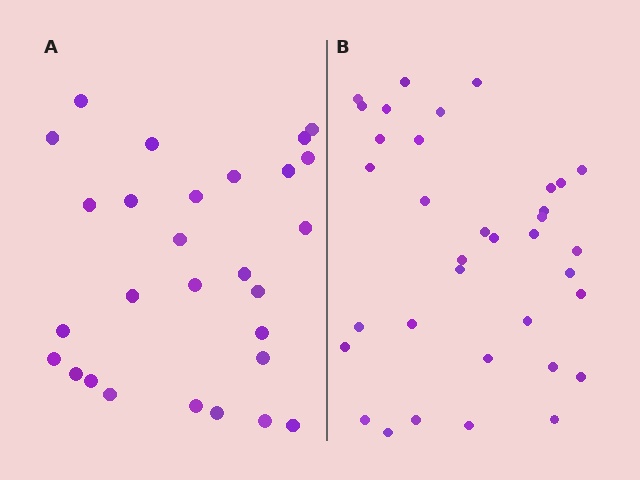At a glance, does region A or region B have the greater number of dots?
Region B (the right region) has more dots.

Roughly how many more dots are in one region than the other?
Region B has roughly 8 or so more dots than region A.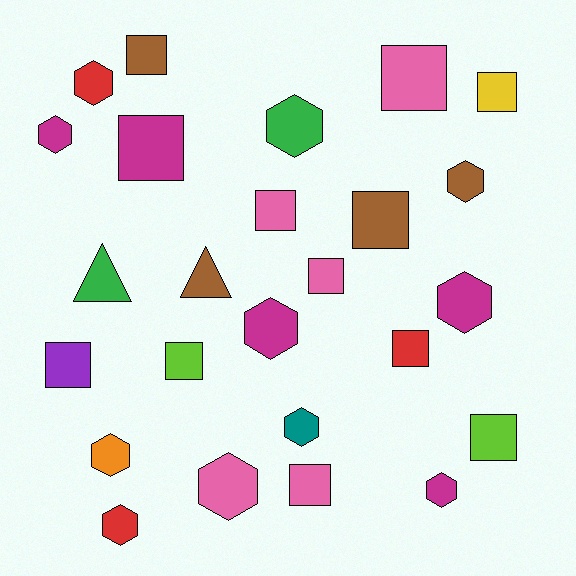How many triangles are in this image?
There are 2 triangles.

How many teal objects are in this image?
There is 1 teal object.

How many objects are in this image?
There are 25 objects.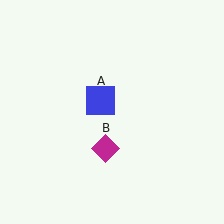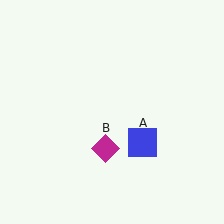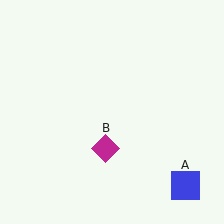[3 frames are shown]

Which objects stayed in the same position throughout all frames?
Magenta diamond (object B) remained stationary.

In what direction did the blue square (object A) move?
The blue square (object A) moved down and to the right.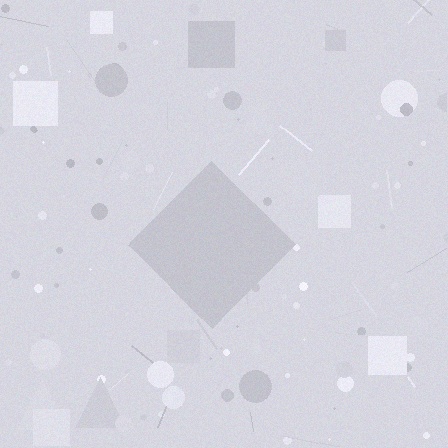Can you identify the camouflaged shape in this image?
The camouflaged shape is a diamond.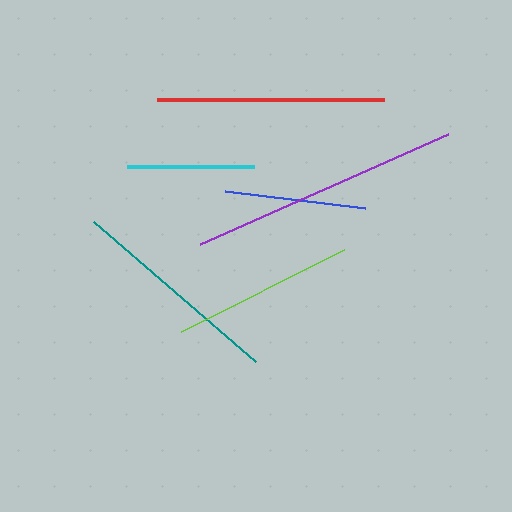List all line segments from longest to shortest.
From longest to shortest: purple, red, teal, lime, blue, cyan.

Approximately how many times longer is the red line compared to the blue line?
The red line is approximately 1.6 times the length of the blue line.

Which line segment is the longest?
The purple line is the longest at approximately 272 pixels.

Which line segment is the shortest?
The cyan line is the shortest at approximately 127 pixels.